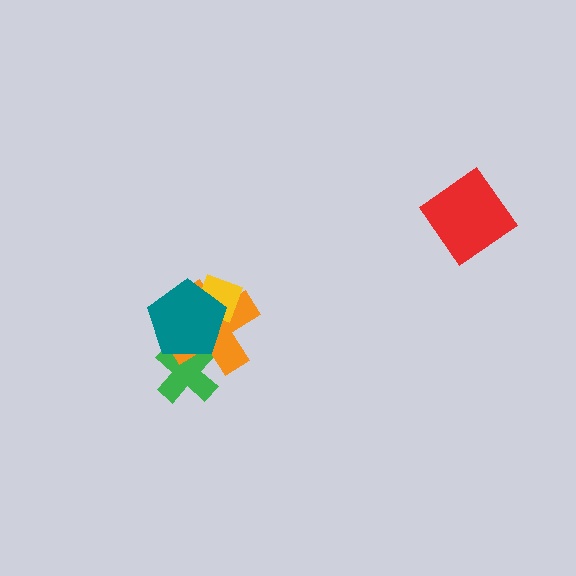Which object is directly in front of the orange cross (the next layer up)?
The yellow diamond is directly in front of the orange cross.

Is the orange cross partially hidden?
Yes, it is partially covered by another shape.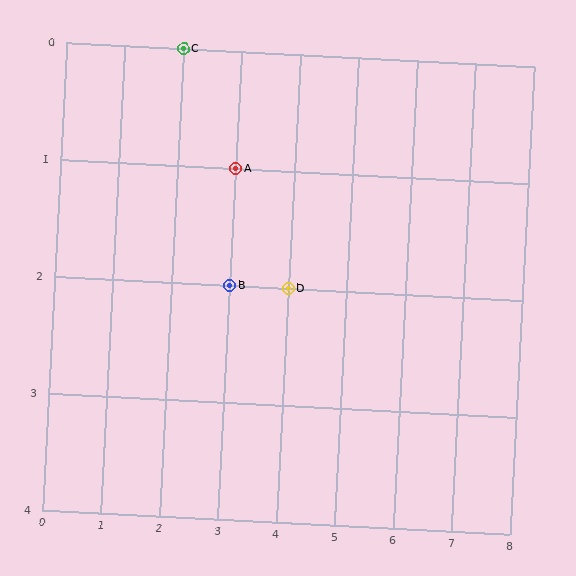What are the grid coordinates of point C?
Point C is at grid coordinates (2, 0).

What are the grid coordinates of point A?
Point A is at grid coordinates (3, 1).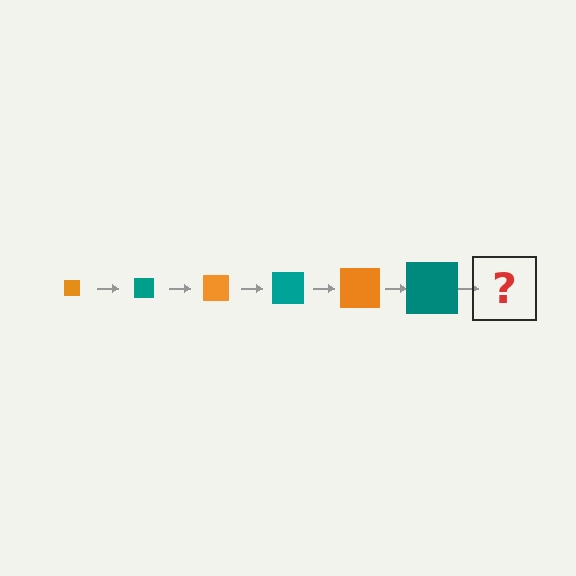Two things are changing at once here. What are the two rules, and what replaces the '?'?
The two rules are that the square grows larger each step and the color cycles through orange and teal. The '?' should be an orange square, larger than the previous one.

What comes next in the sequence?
The next element should be an orange square, larger than the previous one.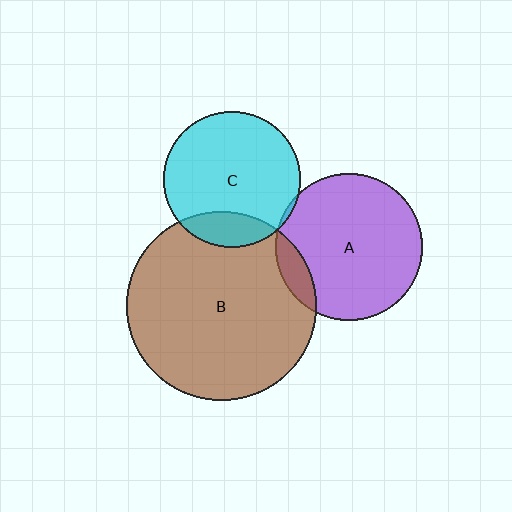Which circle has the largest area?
Circle B (brown).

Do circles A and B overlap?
Yes.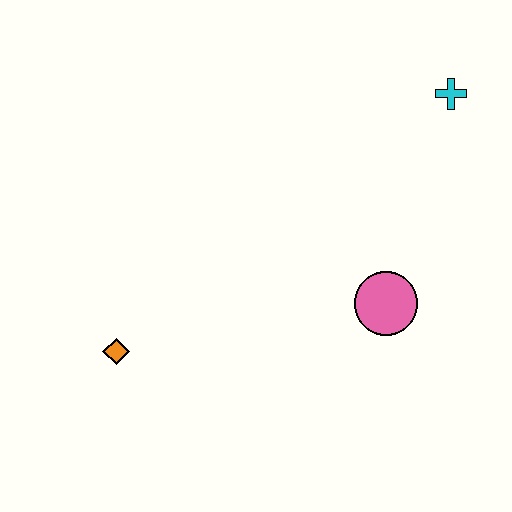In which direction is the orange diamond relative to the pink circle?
The orange diamond is to the left of the pink circle.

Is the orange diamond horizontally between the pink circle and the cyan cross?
No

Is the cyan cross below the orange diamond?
No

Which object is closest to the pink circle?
The cyan cross is closest to the pink circle.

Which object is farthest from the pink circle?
The orange diamond is farthest from the pink circle.